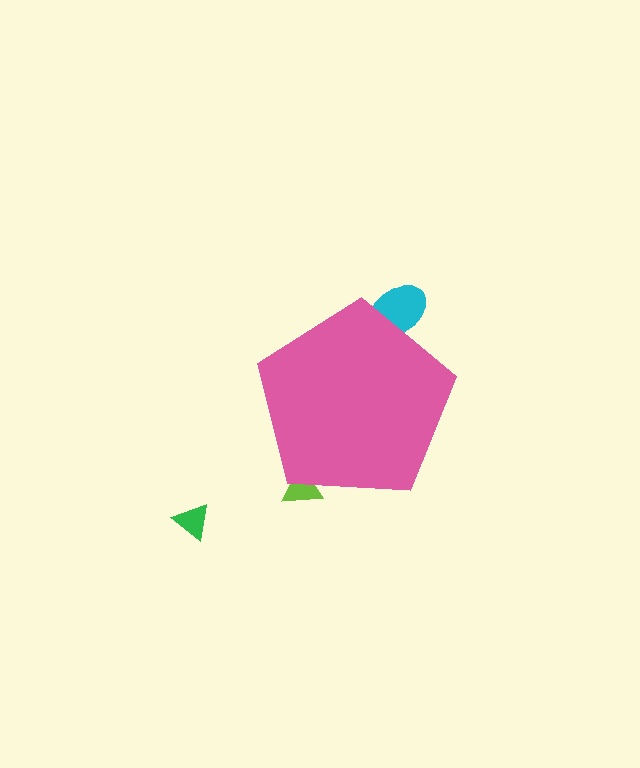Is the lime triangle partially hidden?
Yes, the lime triangle is partially hidden behind the pink pentagon.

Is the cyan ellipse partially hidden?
Yes, the cyan ellipse is partially hidden behind the pink pentagon.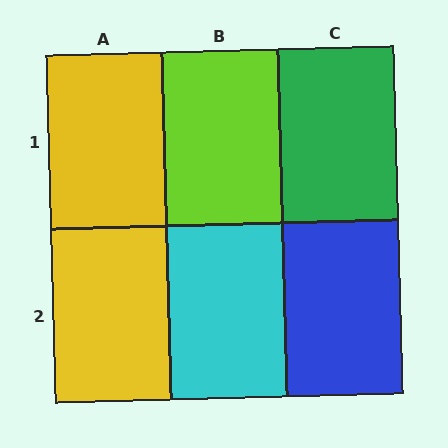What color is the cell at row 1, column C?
Green.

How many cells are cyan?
1 cell is cyan.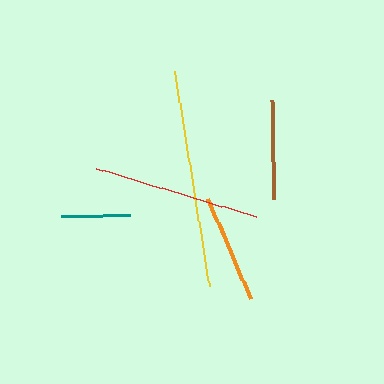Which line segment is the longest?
The yellow line is the longest at approximately 217 pixels.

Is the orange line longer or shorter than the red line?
The red line is longer than the orange line.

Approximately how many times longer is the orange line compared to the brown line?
The orange line is approximately 1.1 times the length of the brown line.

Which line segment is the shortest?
The teal line is the shortest at approximately 69 pixels.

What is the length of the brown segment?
The brown segment is approximately 99 pixels long.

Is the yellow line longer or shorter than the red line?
The yellow line is longer than the red line.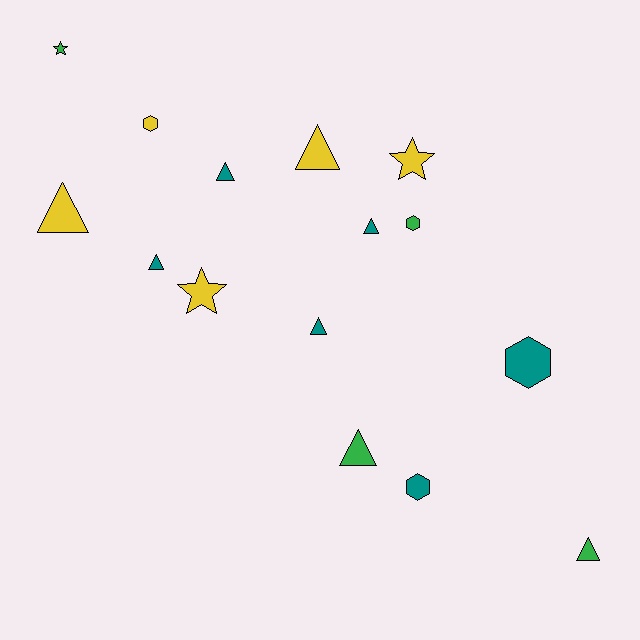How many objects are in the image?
There are 15 objects.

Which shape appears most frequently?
Triangle, with 8 objects.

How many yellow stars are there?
There are 2 yellow stars.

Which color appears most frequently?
Teal, with 6 objects.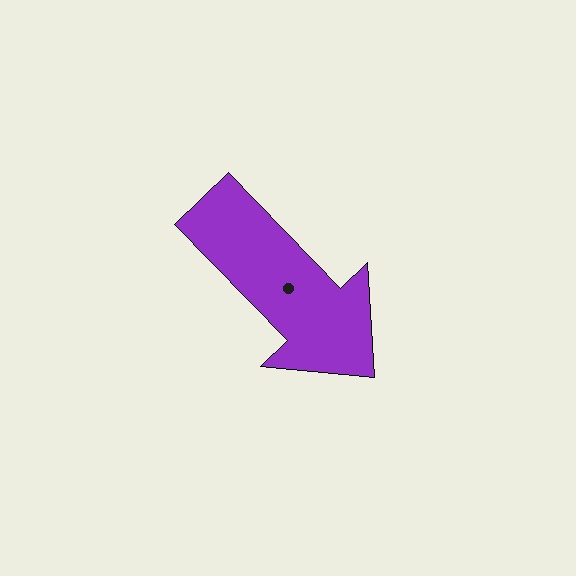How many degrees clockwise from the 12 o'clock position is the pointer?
Approximately 136 degrees.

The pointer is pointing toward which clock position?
Roughly 5 o'clock.